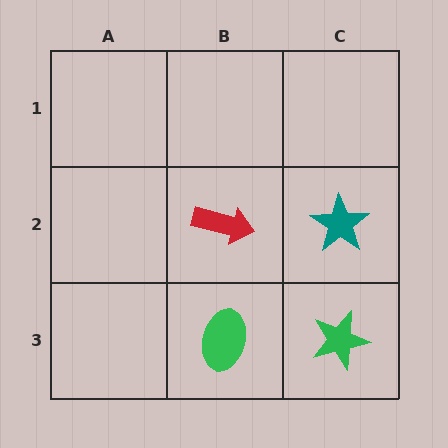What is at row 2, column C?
A teal star.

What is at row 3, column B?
A green ellipse.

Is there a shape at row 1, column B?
No, that cell is empty.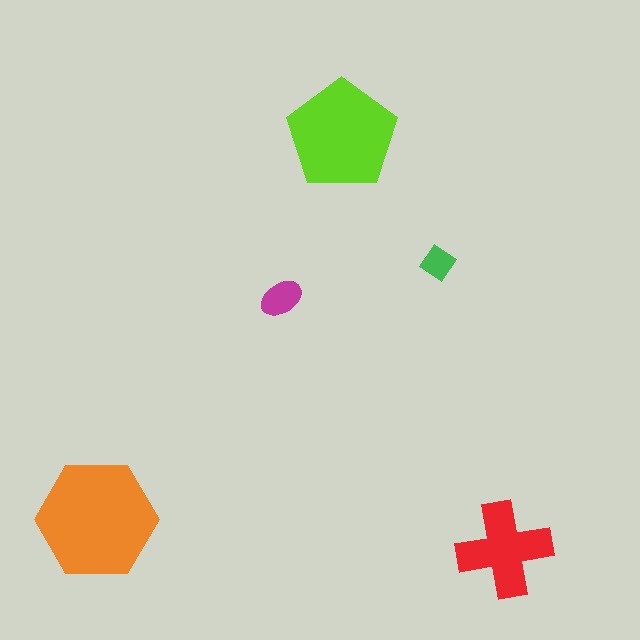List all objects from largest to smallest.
The orange hexagon, the lime pentagon, the red cross, the magenta ellipse, the green diamond.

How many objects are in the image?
There are 5 objects in the image.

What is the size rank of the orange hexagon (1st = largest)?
1st.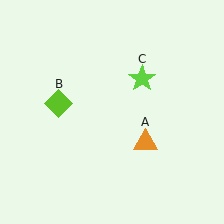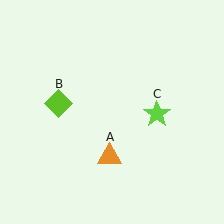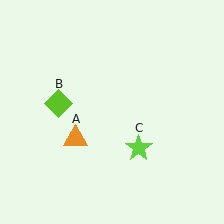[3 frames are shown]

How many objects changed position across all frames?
2 objects changed position: orange triangle (object A), lime star (object C).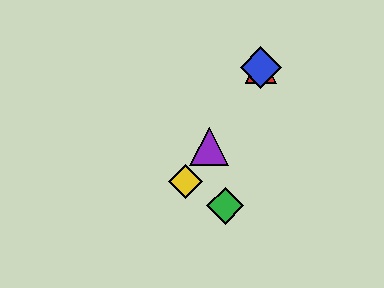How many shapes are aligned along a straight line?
4 shapes (the red triangle, the blue diamond, the yellow diamond, the purple triangle) are aligned along a straight line.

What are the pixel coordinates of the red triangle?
The red triangle is at (261, 67).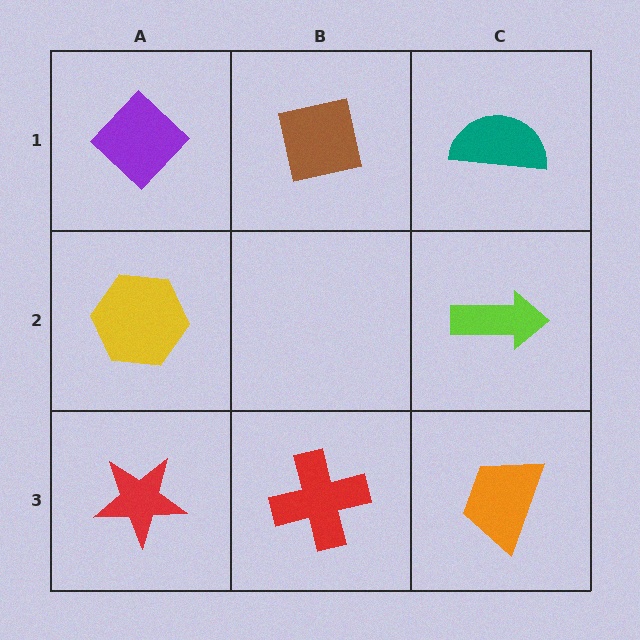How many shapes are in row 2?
2 shapes.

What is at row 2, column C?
A lime arrow.